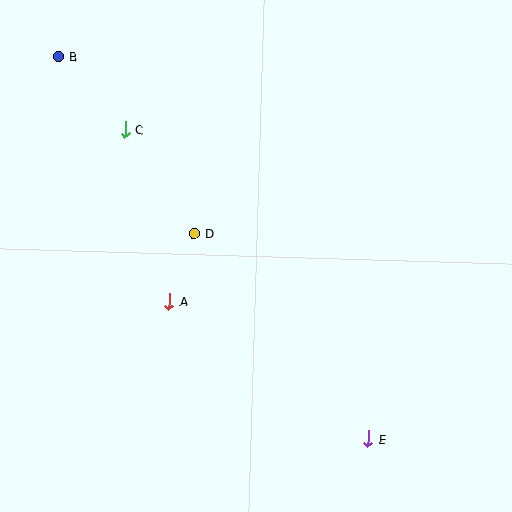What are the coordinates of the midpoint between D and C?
The midpoint between D and C is at (160, 181).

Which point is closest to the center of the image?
Point D at (194, 233) is closest to the center.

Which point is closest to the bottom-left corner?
Point A is closest to the bottom-left corner.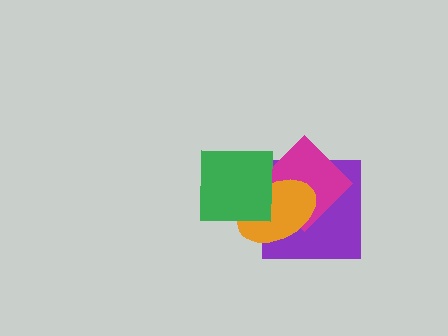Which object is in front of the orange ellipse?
The green square is in front of the orange ellipse.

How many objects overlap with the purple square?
2 objects overlap with the purple square.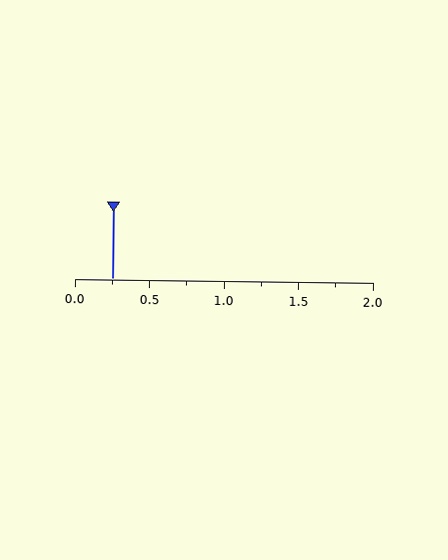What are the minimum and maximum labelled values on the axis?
The axis runs from 0.0 to 2.0.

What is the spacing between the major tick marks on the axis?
The major ticks are spaced 0.5 apart.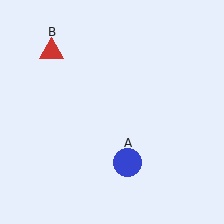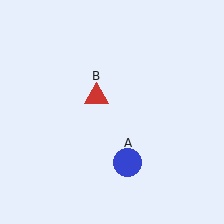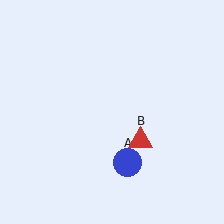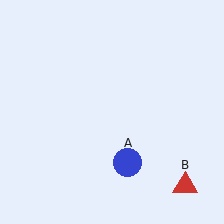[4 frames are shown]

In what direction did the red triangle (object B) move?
The red triangle (object B) moved down and to the right.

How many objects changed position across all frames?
1 object changed position: red triangle (object B).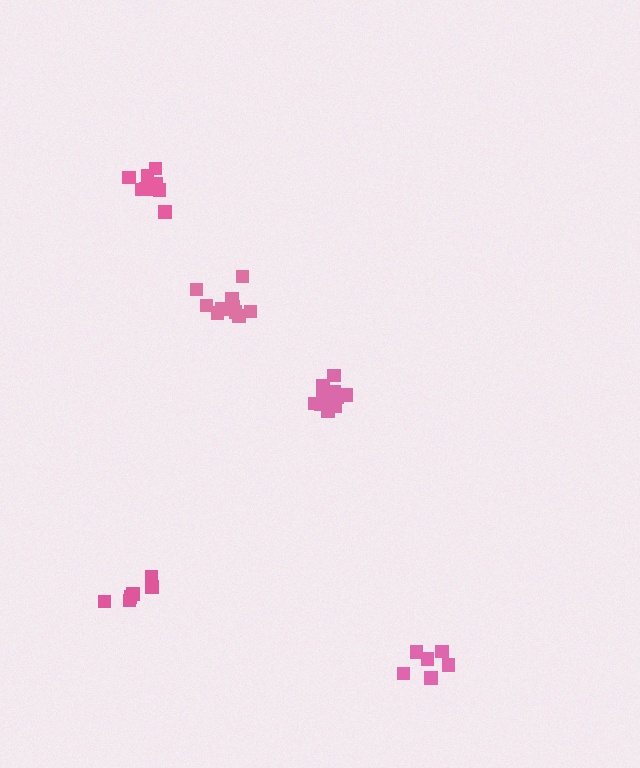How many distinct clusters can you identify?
There are 5 distinct clusters.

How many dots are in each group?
Group 1: 11 dots, Group 2: 8 dots, Group 3: 10 dots, Group 4: 6 dots, Group 5: 6 dots (41 total).